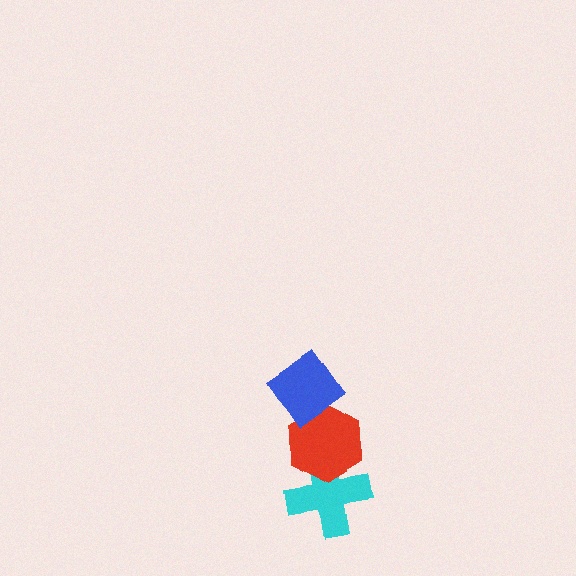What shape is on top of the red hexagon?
The blue diamond is on top of the red hexagon.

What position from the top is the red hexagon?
The red hexagon is 2nd from the top.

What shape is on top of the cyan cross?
The red hexagon is on top of the cyan cross.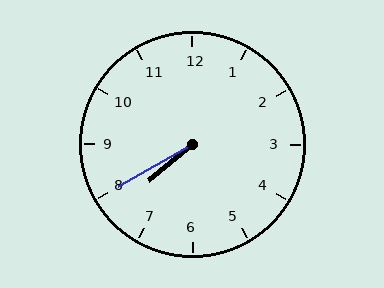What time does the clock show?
7:40.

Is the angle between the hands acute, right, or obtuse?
It is acute.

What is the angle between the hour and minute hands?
Approximately 10 degrees.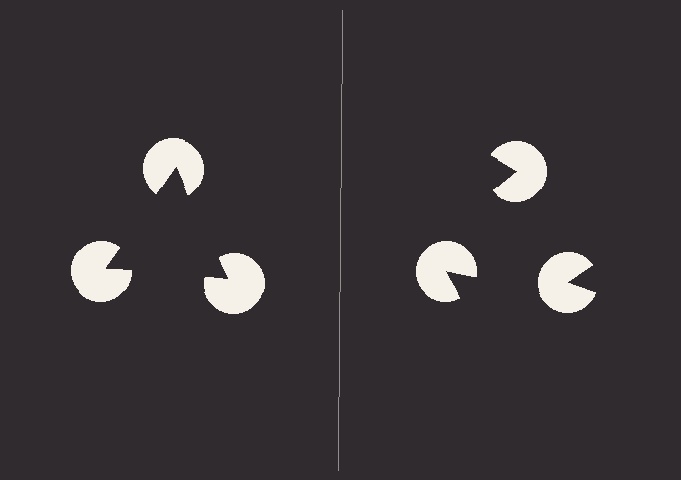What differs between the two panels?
The pac-man discs are positioned identically on both sides; only the wedge orientations differ. On the left they align to a triangle; on the right they are misaligned.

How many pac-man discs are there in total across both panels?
6 — 3 on each side.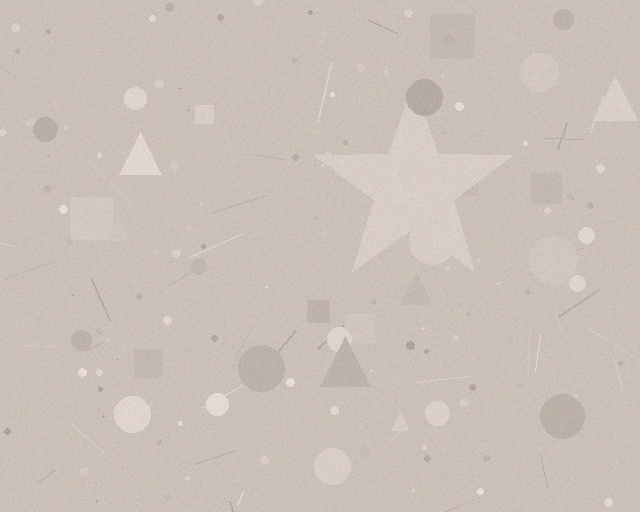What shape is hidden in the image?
A star is hidden in the image.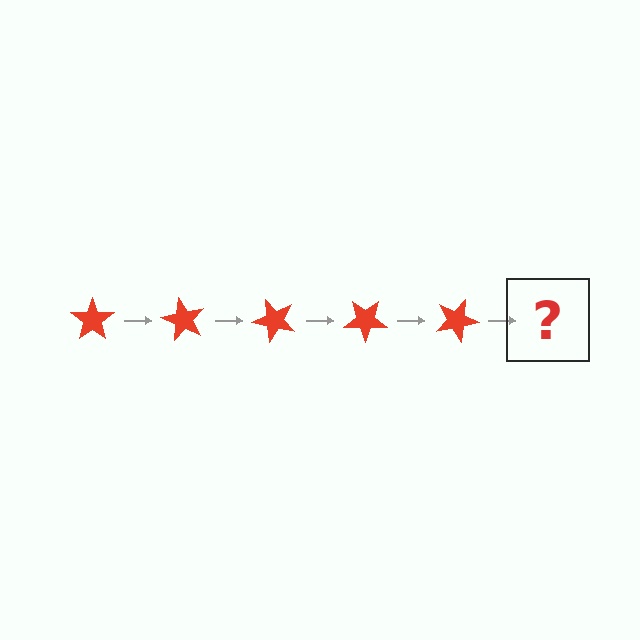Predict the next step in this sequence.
The next step is a red star rotated 300 degrees.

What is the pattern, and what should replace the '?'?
The pattern is that the star rotates 60 degrees each step. The '?' should be a red star rotated 300 degrees.